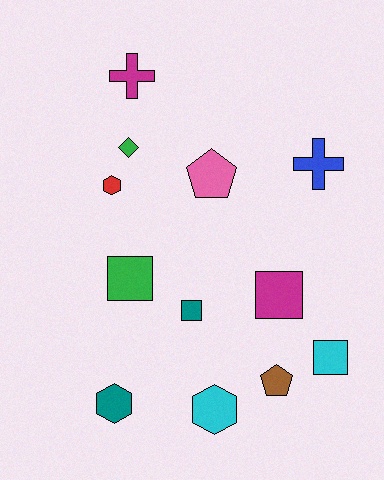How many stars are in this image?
There are no stars.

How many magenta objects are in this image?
There are 2 magenta objects.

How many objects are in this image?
There are 12 objects.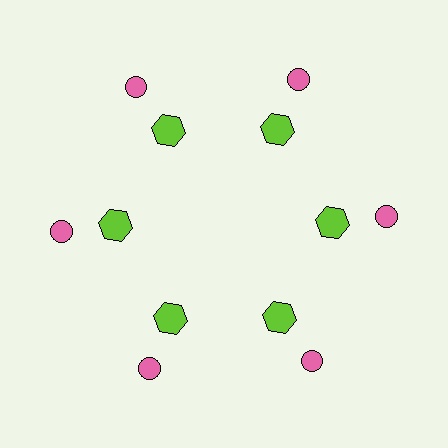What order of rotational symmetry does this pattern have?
This pattern has 6-fold rotational symmetry.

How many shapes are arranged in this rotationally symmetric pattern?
There are 12 shapes, arranged in 6 groups of 2.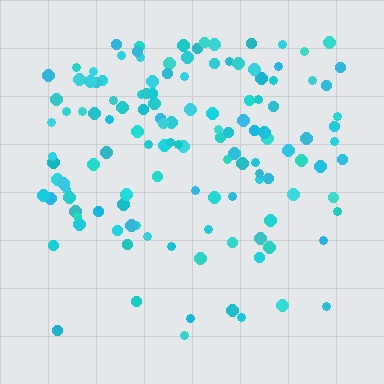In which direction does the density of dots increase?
From bottom to top, with the top side densest.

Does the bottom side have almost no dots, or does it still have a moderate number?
Still a moderate number, just noticeably fewer than the top.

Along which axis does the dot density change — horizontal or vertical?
Vertical.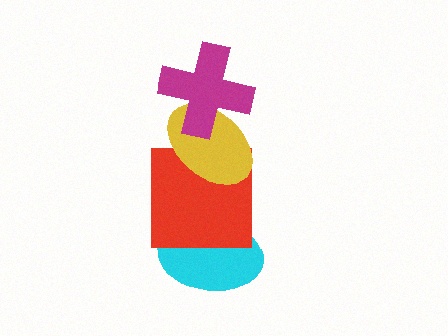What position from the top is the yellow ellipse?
The yellow ellipse is 2nd from the top.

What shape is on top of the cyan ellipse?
The red square is on top of the cyan ellipse.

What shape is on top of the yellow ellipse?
The magenta cross is on top of the yellow ellipse.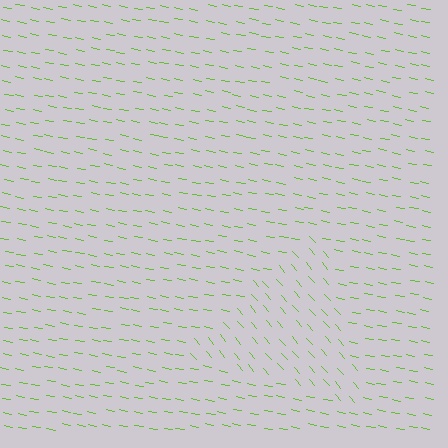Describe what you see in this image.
The image is filled with small lime line segments. A triangle region in the image has lines oriented differently from the surrounding lines, creating a visible texture boundary.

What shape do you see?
I see a triangle.